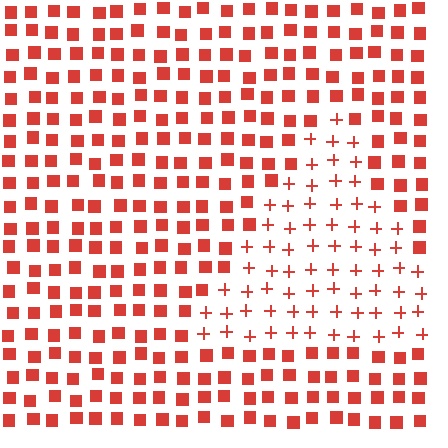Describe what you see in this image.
The image is filled with small red elements arranged in a uniform grid. A triangle-shaped region contains plus signs, while the surrounding area contains squares. The boundary is defined purely by the change in element shape.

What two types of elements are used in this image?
The image uses plus signs inside the triangle region and squares outside it.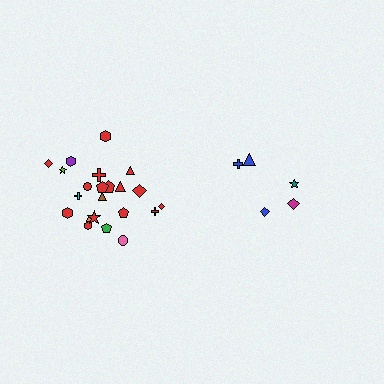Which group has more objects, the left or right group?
The left group.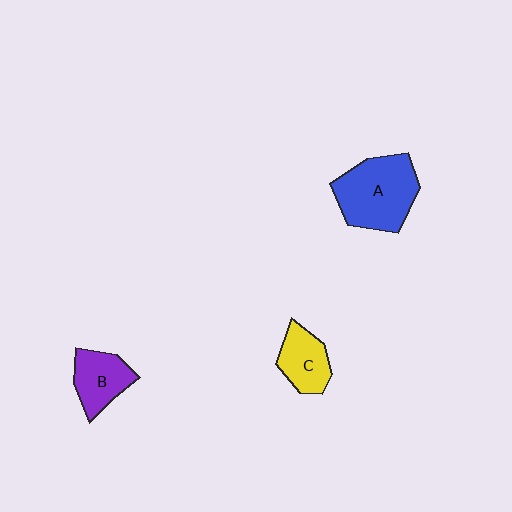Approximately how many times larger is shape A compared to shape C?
Approximately 1.8 times.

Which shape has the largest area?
Shape A (blue).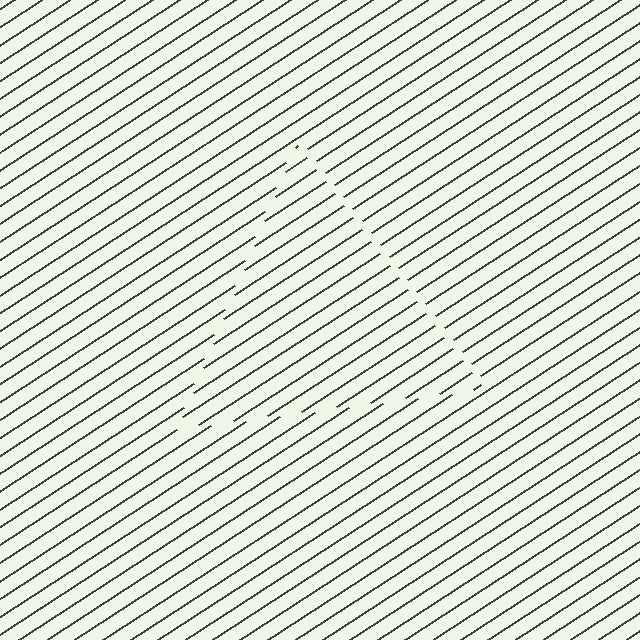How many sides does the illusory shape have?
3 sides — the line-ends trace a triangle.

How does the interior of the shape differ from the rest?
The interior of the shape contains the same grating, shifted by half a period — the contour is defined by the phase discontinuity where line-ends from the inner and outer gratings abut.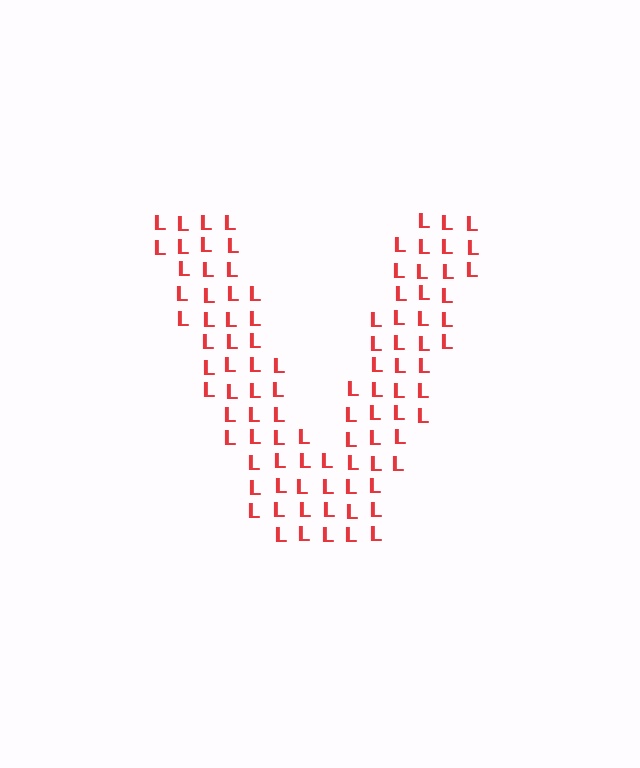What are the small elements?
The small elements are letter L's.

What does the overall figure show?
The overall figure shows the letter V.